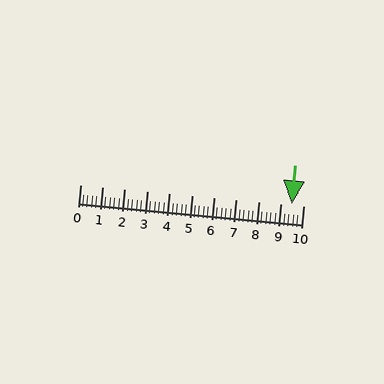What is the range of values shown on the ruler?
The ruler shows values from 0 to 10.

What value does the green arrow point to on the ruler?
The green arrow points to approximately 9.5.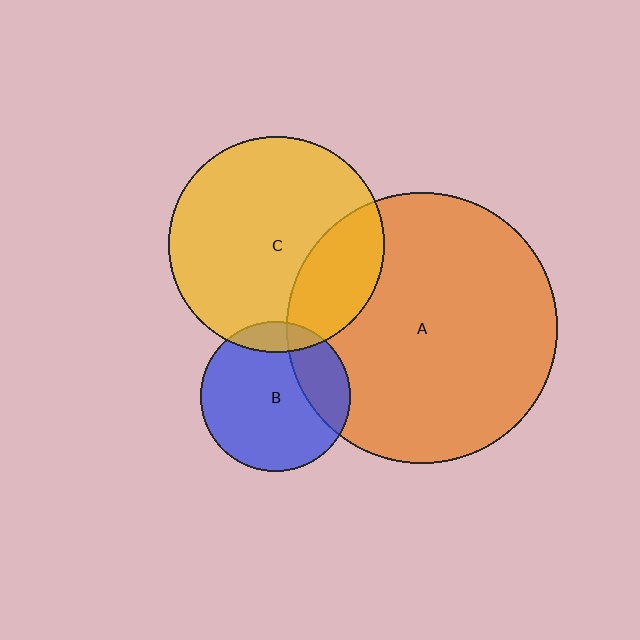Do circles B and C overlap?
Yes.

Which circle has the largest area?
Circle A (orange).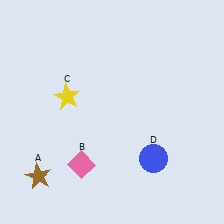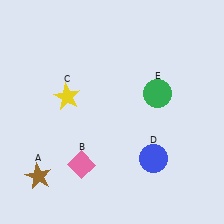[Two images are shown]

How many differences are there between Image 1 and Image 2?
There is 1 difference between the two images.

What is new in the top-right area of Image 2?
A green circle (E) was added in the top-right area of Image 2.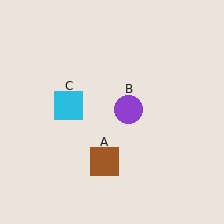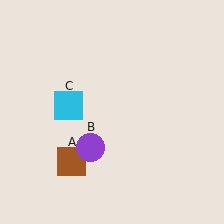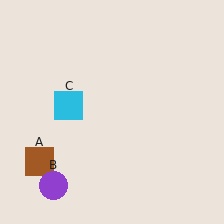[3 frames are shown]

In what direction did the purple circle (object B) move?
The purple circle (object B) moved down and to the left.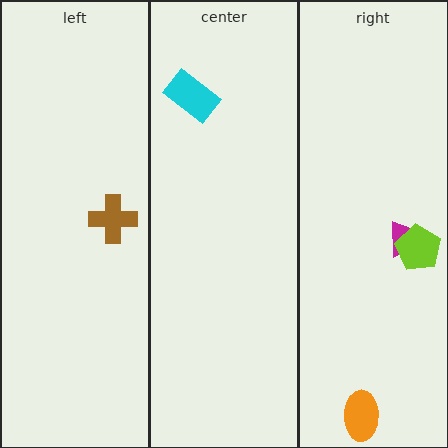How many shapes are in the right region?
3.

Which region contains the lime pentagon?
The right region.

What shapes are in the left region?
The brown cross.